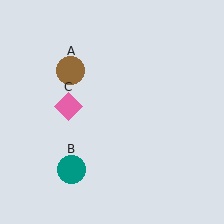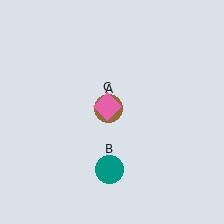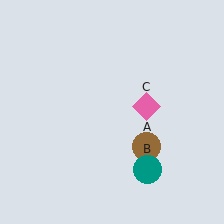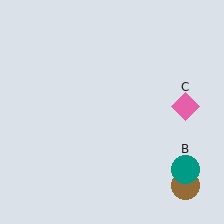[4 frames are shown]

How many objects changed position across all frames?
3 objects changed position: brown circle (object A), teal circle (object B), pink diamond (object C).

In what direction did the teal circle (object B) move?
The teal circle (object B) moved right.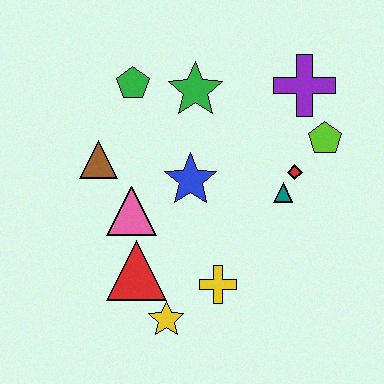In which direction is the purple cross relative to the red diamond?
The purple cross is above the red diamond.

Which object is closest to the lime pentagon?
The red diamond is closest to the lime pentagon.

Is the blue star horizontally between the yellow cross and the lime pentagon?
No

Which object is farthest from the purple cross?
The yellow star is farthest from the purple cross.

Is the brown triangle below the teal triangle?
No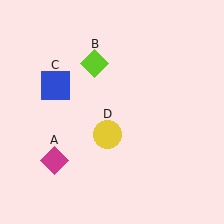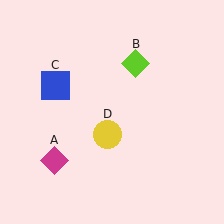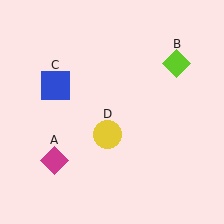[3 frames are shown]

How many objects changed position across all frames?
1 object changed position: lime diamond (object B).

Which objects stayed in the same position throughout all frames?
Magenta diamond (object A) and blue square (object C) and yellow circle (object D) remained stationary.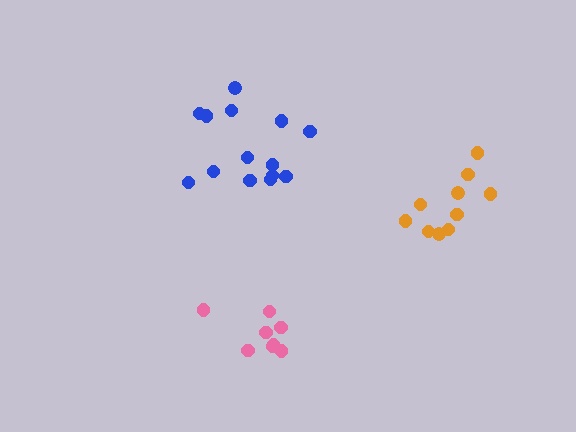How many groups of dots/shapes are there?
There are 3 groups.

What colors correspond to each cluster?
The clusters are colored: pink, orange, blue.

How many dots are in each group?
Group 1: 8 dots, Group 2: 10 dots, Group 3: 14 dots (32 total).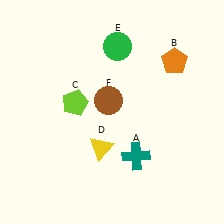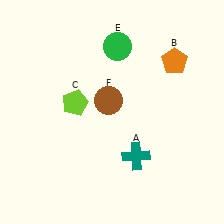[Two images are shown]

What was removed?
The yellow triangle (D) was removed in Image 2.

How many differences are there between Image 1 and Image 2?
There is 1 difference between the two images.